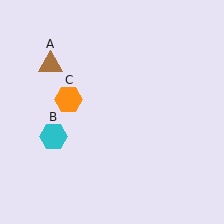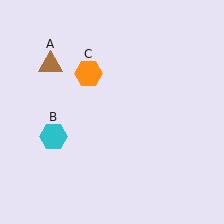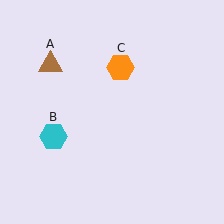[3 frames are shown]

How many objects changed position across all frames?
1 object changed position: orange hexagon (object C).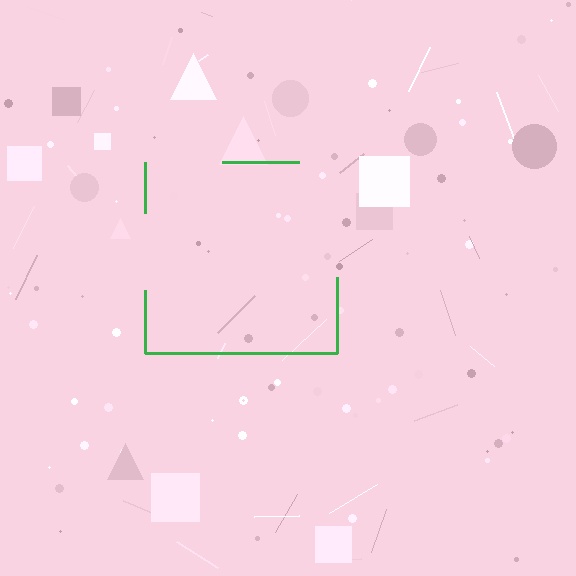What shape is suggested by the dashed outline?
The dashed outline suggests a square.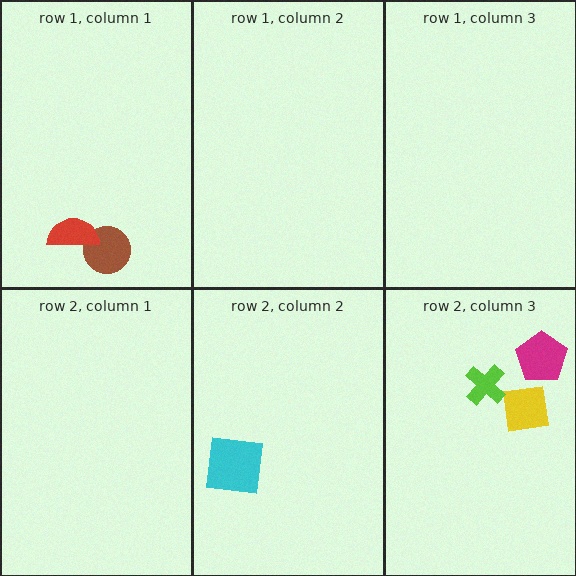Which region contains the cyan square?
The row 2, column 2 region.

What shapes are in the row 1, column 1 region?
The brown circle, the red semicircle.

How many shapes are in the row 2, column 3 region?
3.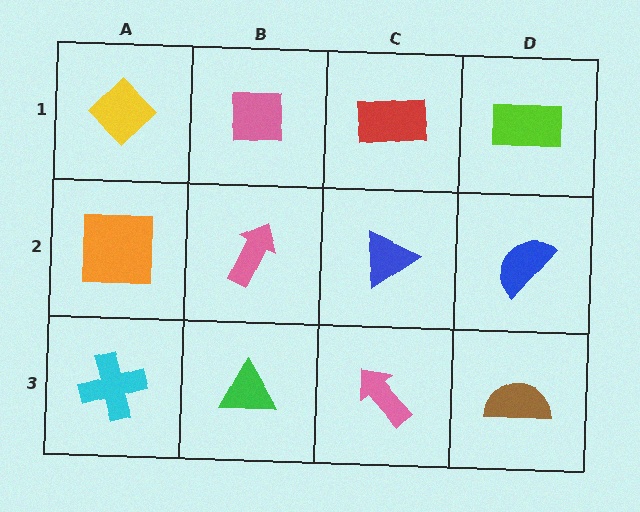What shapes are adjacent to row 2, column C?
A red rectangle (row 1, column C), a pink arrow (row 3, column C), a pink arrow (row 2, column B), a blue semicircle (row 2, column D).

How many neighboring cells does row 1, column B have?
3.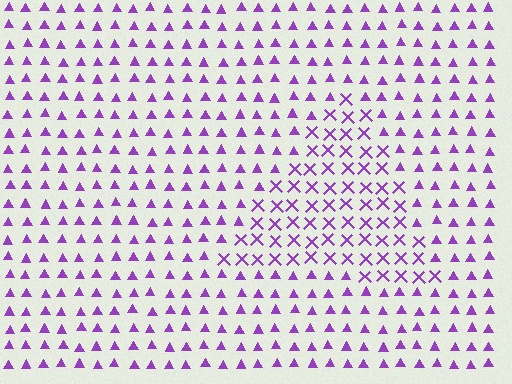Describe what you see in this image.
The image is filled with small purple elements arranged in a uniform grid. A triangle-shaped region contains X marks, while the surrounding area contains triangles. The boundary is defined purely by the change in element shape.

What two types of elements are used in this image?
The image uses X marks inside the triangle region and triangles outside it.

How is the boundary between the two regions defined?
The boundary is defined by a change in element shape: X marks inside vs. triangles outside. All elements share the same color and spacing.